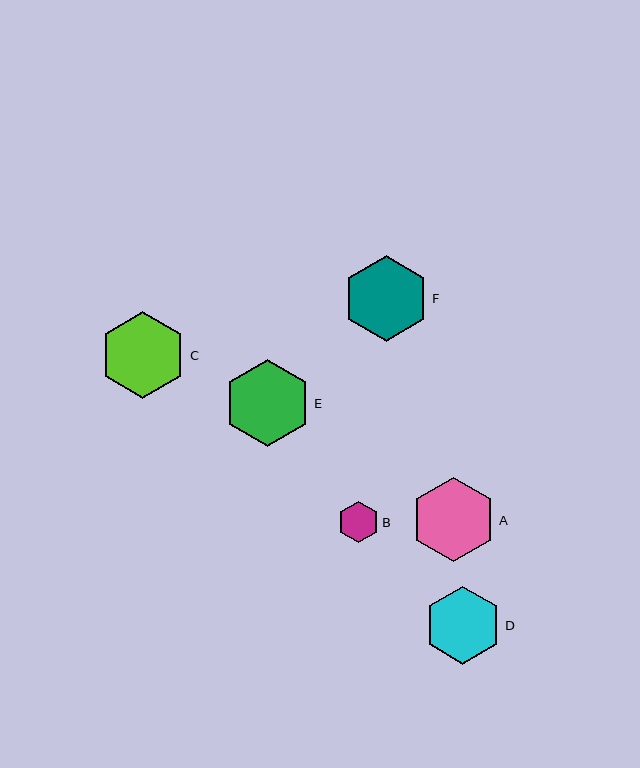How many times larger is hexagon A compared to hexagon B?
Hexagon A is approximately 2.0 times the size of hexagon B.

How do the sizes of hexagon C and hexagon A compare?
Hexagon C and hexagon A are approximately the same size.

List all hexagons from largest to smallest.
From largest to smallest: C, E, F, A, D, B.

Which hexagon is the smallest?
Hexagon B is the smallest with a size of approximately 42 pixels.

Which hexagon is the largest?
Hexagon C is the largest with a size of approximately 88 pixels.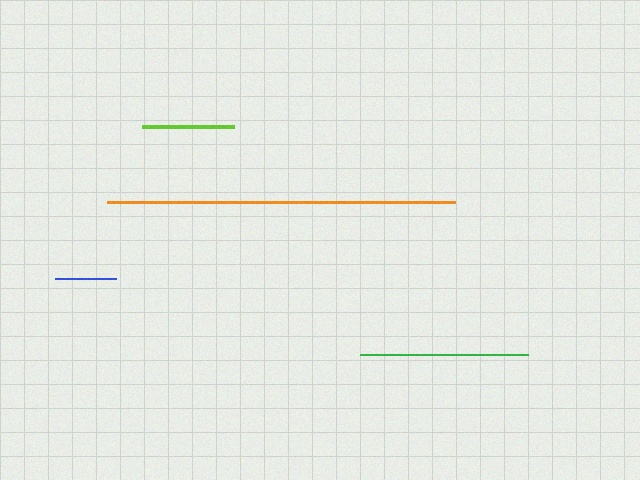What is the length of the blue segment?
The blue segment is approximately 62 pixels long.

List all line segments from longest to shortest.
From longest to shortest: orange, green, lime, blue.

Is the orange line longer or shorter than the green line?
The orange line is longer than the green line.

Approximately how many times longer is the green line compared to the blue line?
The green line is approximately 2.7 times the length of the blue line.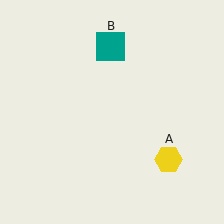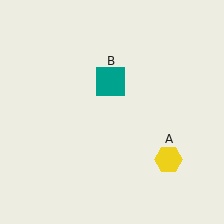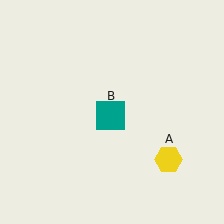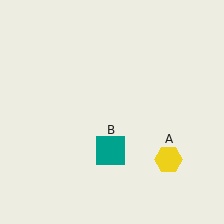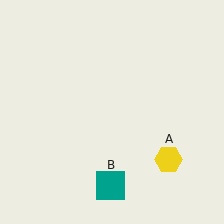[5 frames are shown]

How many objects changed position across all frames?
1 object changed position: teal square (object B).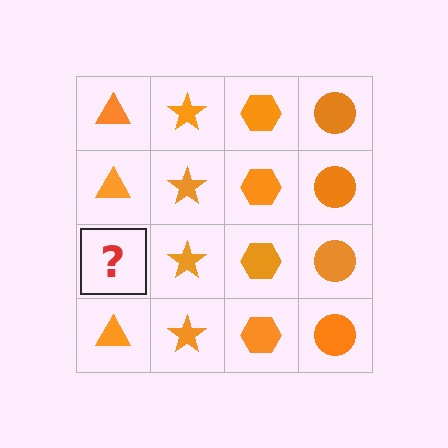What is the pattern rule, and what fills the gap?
The rule is that each column has a consistent shape. The gap should be filled with an orange triangle.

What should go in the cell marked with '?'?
The missing cell should contain an orange triangle.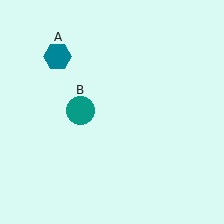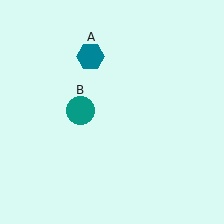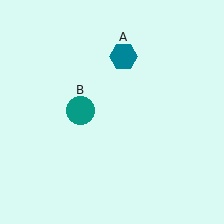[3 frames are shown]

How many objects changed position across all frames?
1 object changed position: teal hexagon (object A).